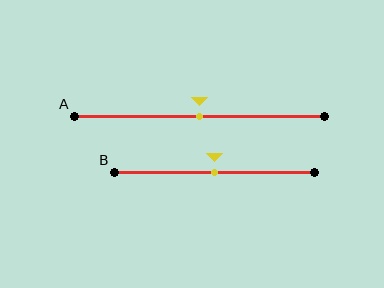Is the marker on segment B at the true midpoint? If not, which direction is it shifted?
Yes, the marker on segment B is at the true midpoint.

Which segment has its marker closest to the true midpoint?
Segment A has its marker closest to the true midpoint.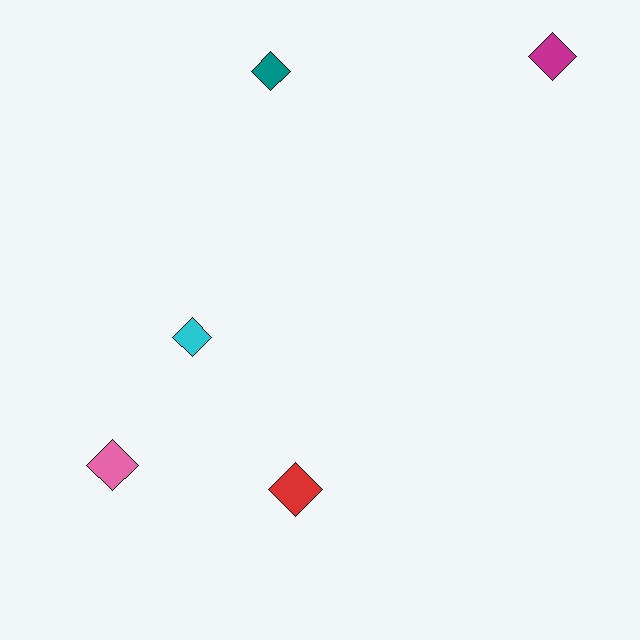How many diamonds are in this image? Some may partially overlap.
There are 5 diamonds.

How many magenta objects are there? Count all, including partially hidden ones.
There is 1 magenta object.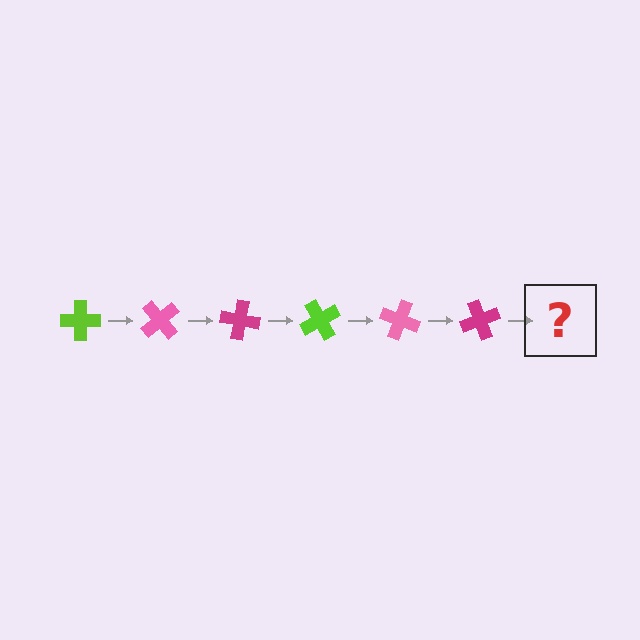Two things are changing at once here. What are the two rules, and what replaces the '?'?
The two rules are that it rotates 50 degrees each step and the color cycles through lime, pink, and magenta. The '?' should be a lime cross, rotated 300 degrees from the start.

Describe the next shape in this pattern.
It should be a lime cross, rotated 300 degrees from the start.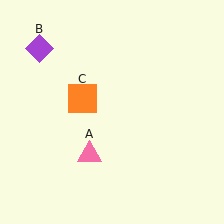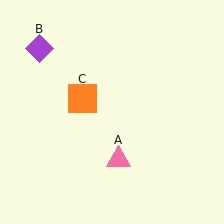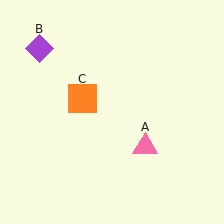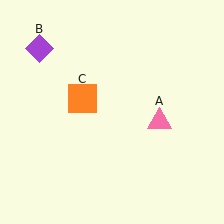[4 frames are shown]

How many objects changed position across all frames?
1 object changed position: pink triangle (object A).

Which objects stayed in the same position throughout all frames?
Purple diamond (object B) and orange square (object C) remained stationary.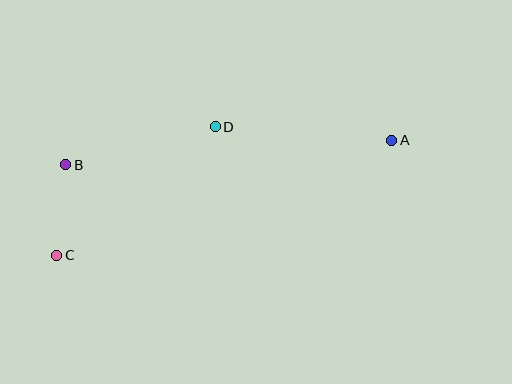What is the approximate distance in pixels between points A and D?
The distance between A and D is approximately 177 pixels.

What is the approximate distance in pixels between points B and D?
The distance between B and D is approximately 154 pixels.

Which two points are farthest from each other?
Points A and C are farthest from each other.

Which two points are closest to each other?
Points B and C are closest to each other.